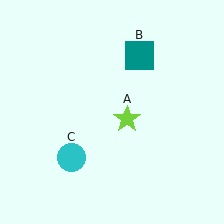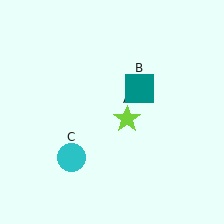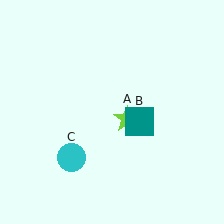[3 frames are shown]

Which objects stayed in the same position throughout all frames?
Lime star (object A) and cyan circle (object C) remained stationary.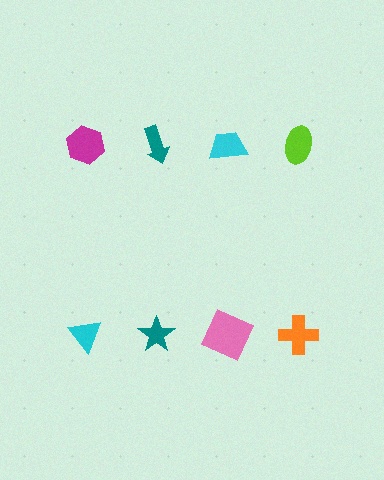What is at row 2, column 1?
A cyan triangle.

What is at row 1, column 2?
A teal arrow.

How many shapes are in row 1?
4 shapes.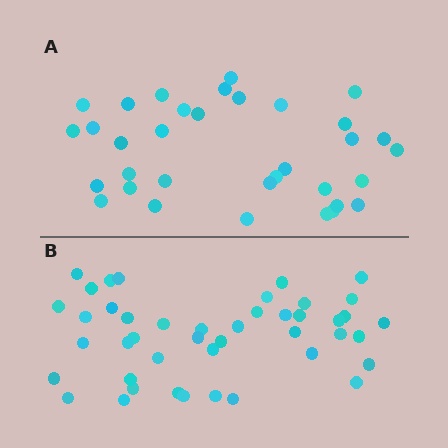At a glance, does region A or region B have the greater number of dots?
Region B (the bottom region) has more dots.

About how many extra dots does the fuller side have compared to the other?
Region B has roughly 10 or so more dots than region A.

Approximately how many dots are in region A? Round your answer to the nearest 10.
About 30 dots. (The exact count is 34, which rounds to 30.)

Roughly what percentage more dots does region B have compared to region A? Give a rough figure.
About 30% more.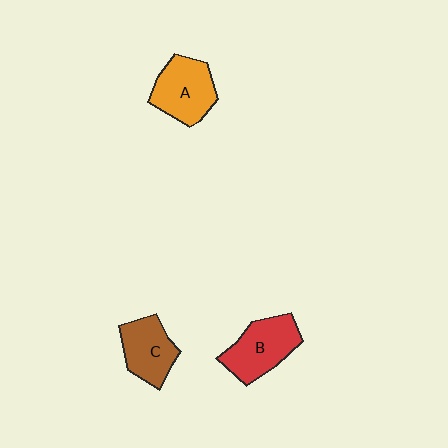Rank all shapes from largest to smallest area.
From largest to smallest: B (red), A (orange), C (brown).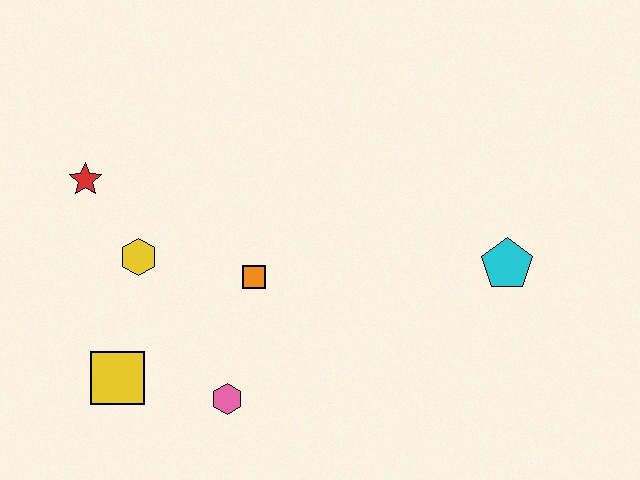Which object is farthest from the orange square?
The cyan pentagon is farthest from the orange square.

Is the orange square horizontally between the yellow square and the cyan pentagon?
Yes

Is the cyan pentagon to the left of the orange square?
No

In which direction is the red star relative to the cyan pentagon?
The red star is to the left of the cyan pentagon.